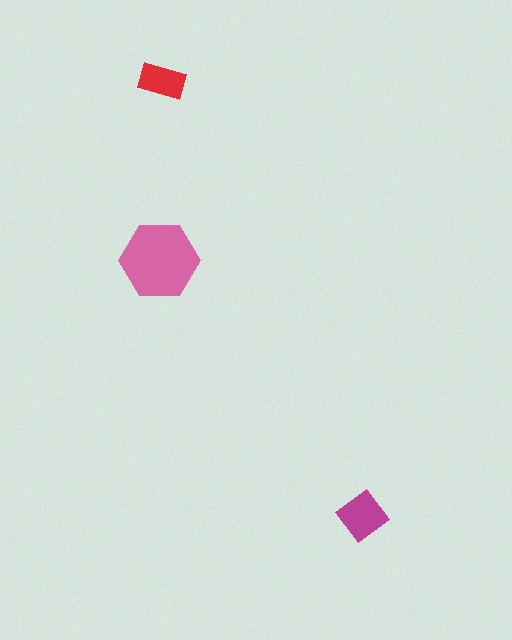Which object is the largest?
The pink hexagon.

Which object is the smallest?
The red rectangle.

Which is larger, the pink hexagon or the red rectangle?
The pink hexagon.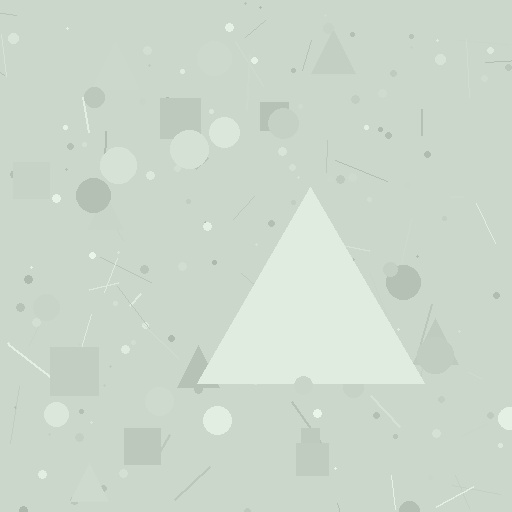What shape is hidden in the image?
A triangle is hidden in the image.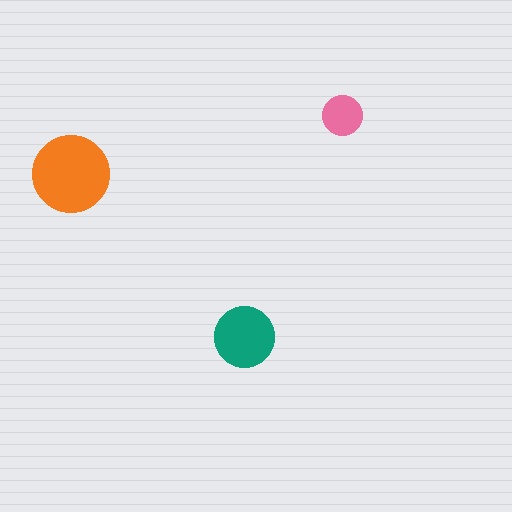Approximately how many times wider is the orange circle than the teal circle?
About 1.5 times wider.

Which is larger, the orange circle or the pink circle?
The orange one.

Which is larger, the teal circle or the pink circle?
The teal one.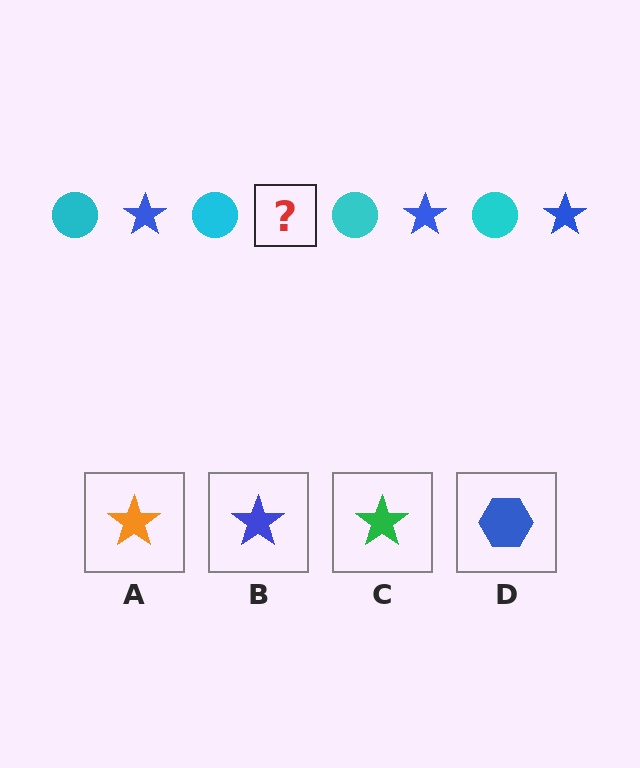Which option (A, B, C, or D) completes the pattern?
B.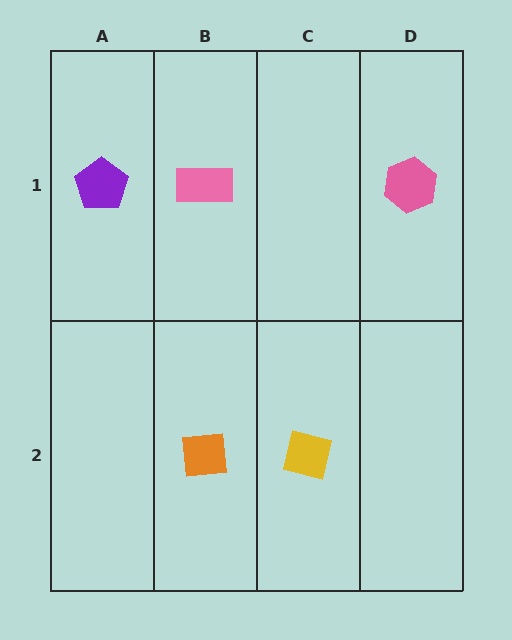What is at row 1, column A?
A purple pentagon.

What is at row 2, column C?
A yellow square.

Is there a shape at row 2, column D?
No, that cell is empty.